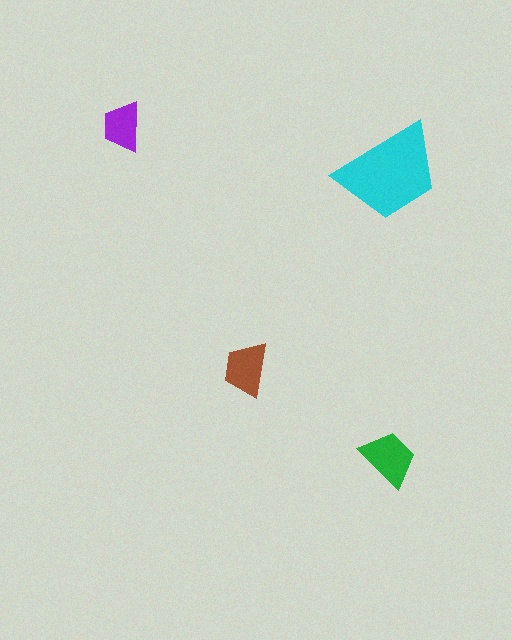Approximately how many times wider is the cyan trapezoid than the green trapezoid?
About 2 times wider.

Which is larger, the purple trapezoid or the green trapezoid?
The green one.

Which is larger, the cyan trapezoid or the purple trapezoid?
The cyan one.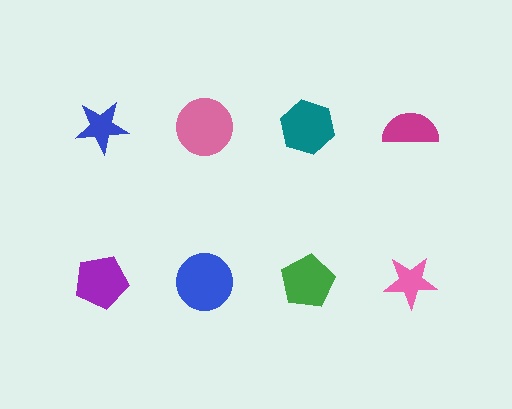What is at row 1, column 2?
A pink circle.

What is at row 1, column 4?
A magenta semicircle.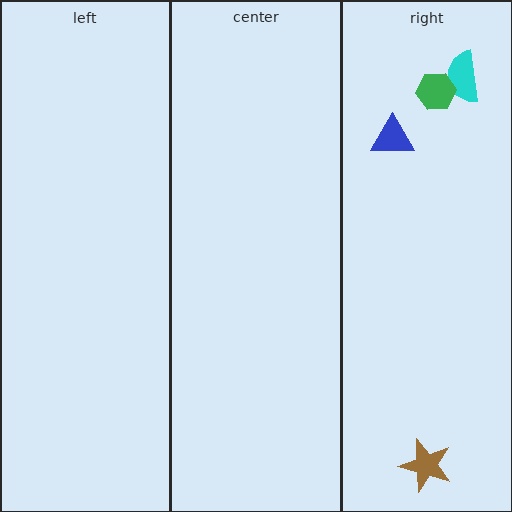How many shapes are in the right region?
4.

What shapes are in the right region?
The brown star, the cyan semicircle, the blue triangle, the green hexagon.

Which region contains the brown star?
The right region.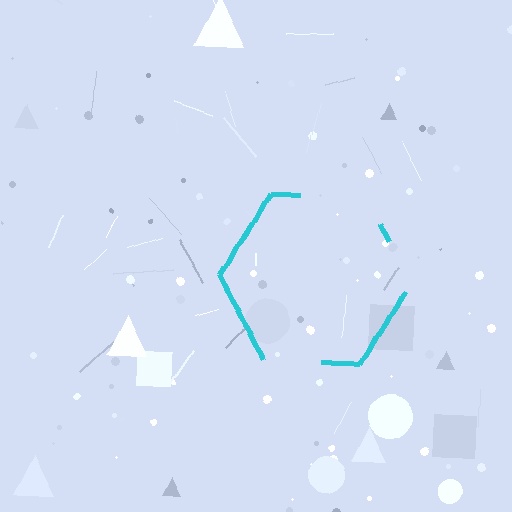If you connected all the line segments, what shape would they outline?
They would outline a hexagon.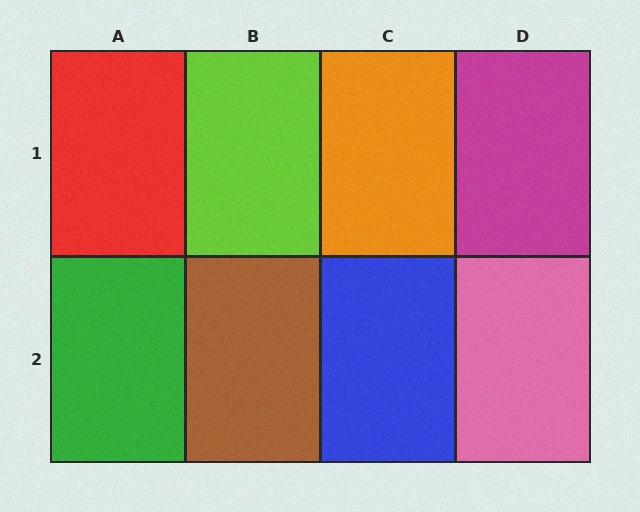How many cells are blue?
1 cell is blue.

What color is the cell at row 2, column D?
Pink.